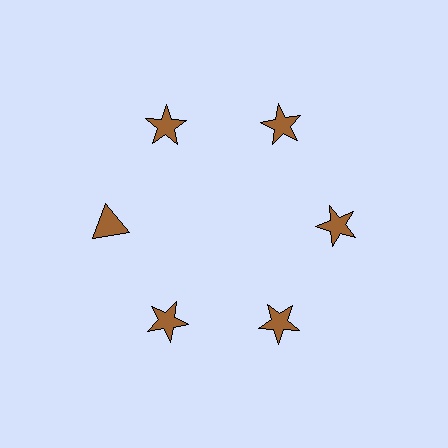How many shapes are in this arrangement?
There are 6 shapes arranged in a ring pattern.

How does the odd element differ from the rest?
It has a different shape: triangle instead of star.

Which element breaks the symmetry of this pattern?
The brown triangle at roughly the 9 o'clock position breaks the symmetry. All other shapes are brown stars.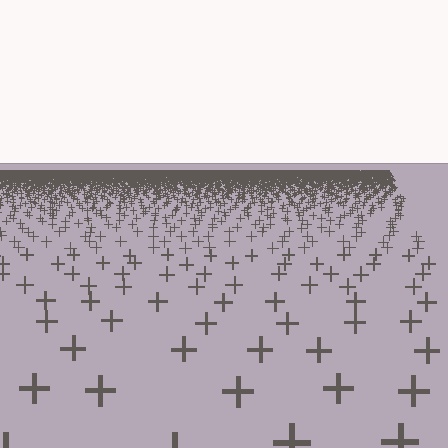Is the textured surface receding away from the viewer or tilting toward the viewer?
The surface is receding away from the viewer. Texture elements get smaller and denser toward the top.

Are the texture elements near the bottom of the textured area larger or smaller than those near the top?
Larger. Near the bottom, elements are closer to the viewer and appear at a bigger on-screen size.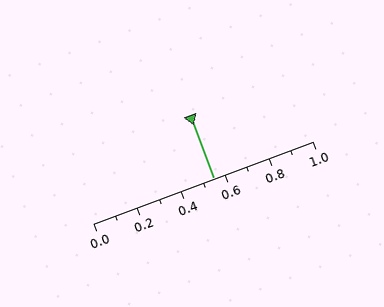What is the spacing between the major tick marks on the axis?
The major ticks are spaced 0.2 apart.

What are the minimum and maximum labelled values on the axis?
The axis runs from 0.0 to 1.0.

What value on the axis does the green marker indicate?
The marker indicates approximately 0.55.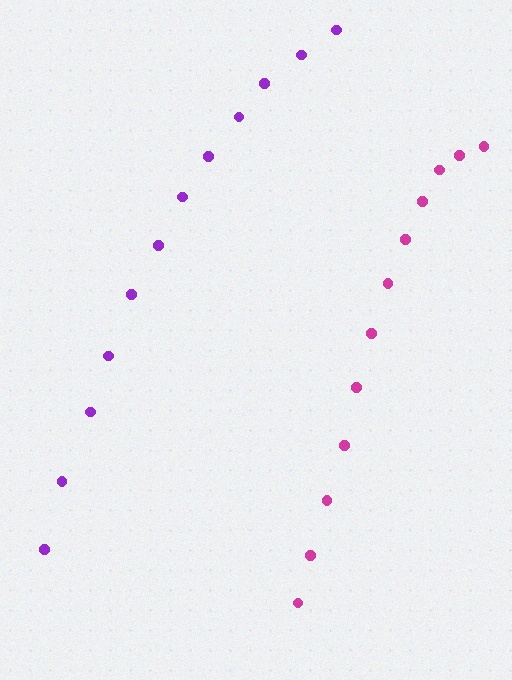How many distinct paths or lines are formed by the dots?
There are 2 distinct paths.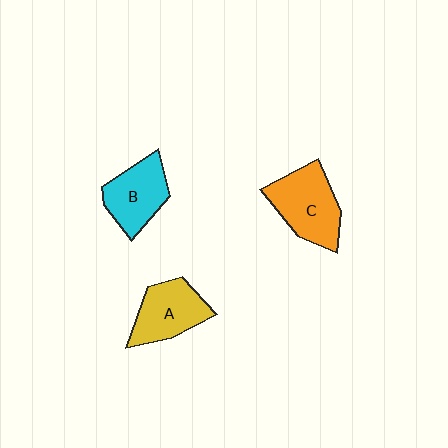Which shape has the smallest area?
Shape B (cyan).